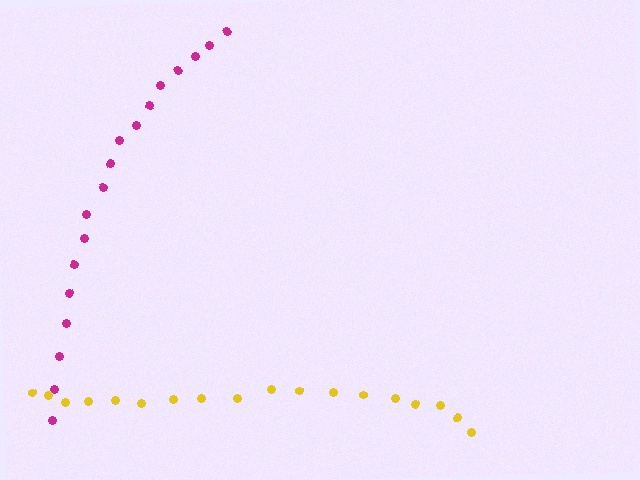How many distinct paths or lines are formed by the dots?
There are 2 distinct paths.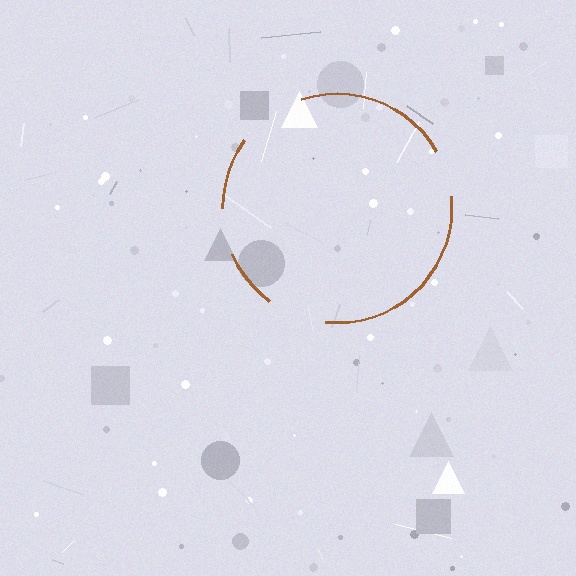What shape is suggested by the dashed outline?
The dashed outline suggests a circle.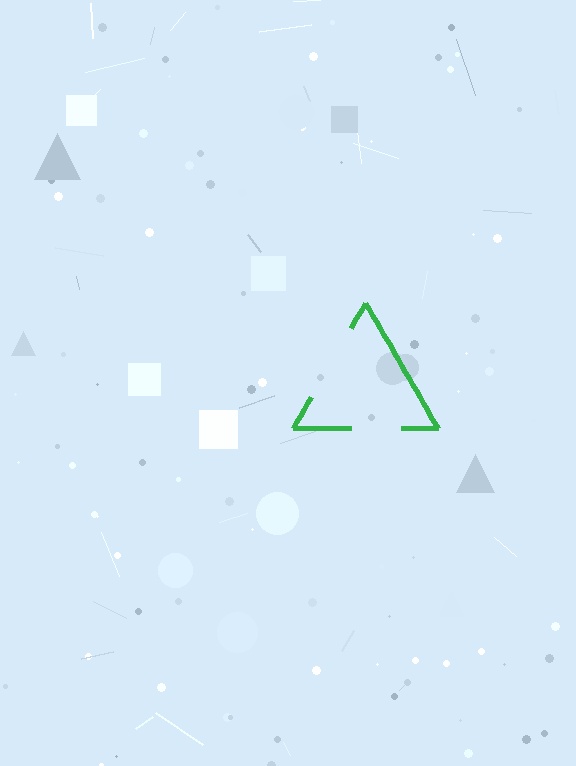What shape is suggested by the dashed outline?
The dashed outline suggests a triangle.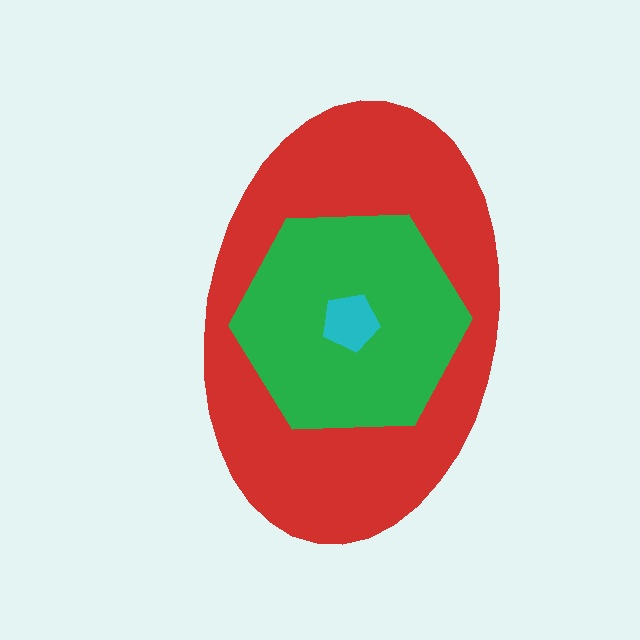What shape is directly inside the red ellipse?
The green hexagon.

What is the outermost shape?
The red ellipse.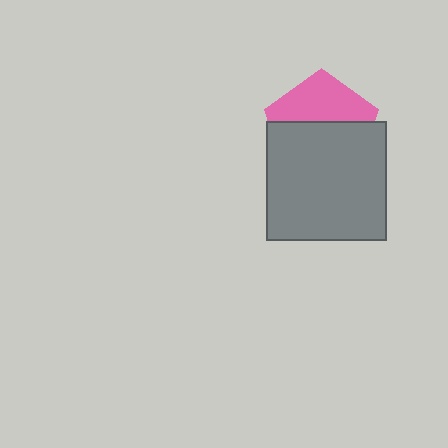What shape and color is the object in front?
The object in front is a gray square.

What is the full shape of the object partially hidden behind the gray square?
The partially hidden object is a pink pentagon.